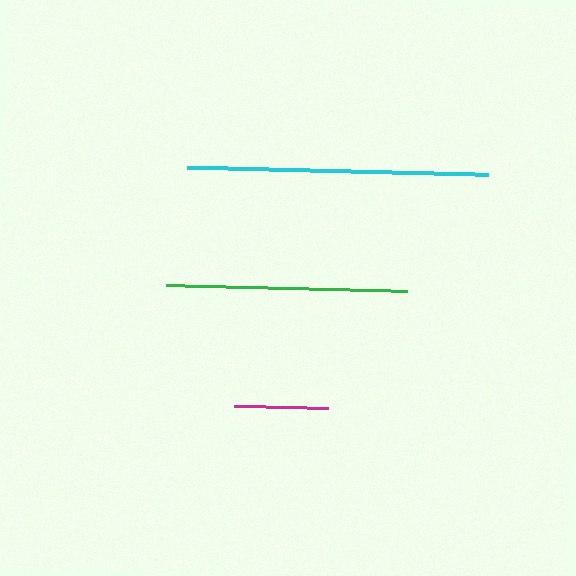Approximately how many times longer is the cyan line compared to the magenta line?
The cyan line is approximately 3.2 times the length of the magenta line.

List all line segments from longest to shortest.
From longest to shortest: cyan, green, magenta.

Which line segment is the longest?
The cyan line is the longest at approximately 302 pixels.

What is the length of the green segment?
The green segment is approximately 241 pixels long.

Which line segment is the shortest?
The magenta line is the shortest at approximately 94 pixels.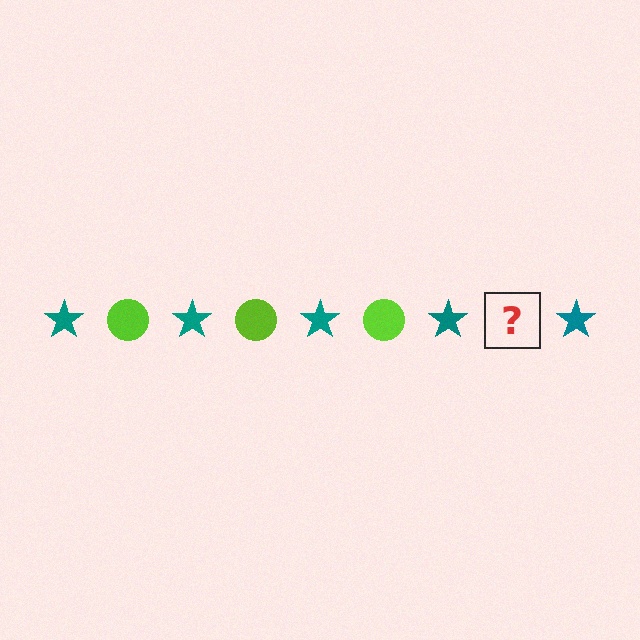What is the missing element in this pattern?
The missing element is a lime circle.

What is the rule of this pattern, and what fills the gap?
The rule is that the pattern alternates between teal star and lime circle. The gap should be filled with a lime circle.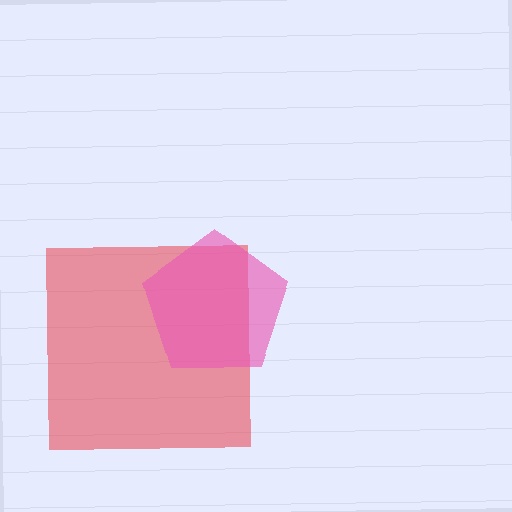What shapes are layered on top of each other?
The layered shapes are: a red square, a pink pentagon.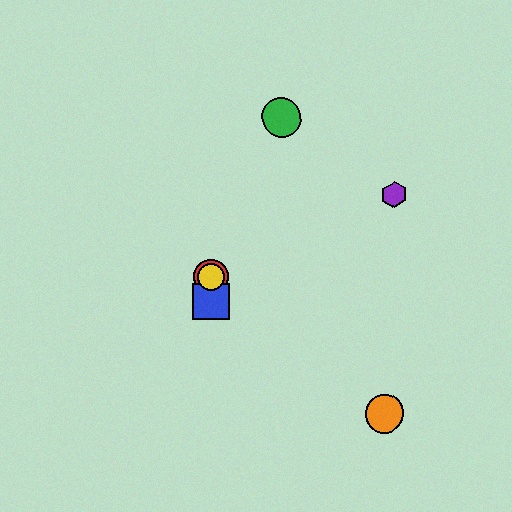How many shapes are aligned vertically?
3 shapes (the red circle, the blue square, the yellow circle) are aligned vertically.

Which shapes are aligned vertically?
The red circle, the blue square, the yellow circle are aligned vertically.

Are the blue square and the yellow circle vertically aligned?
Yes, both are at x≈211.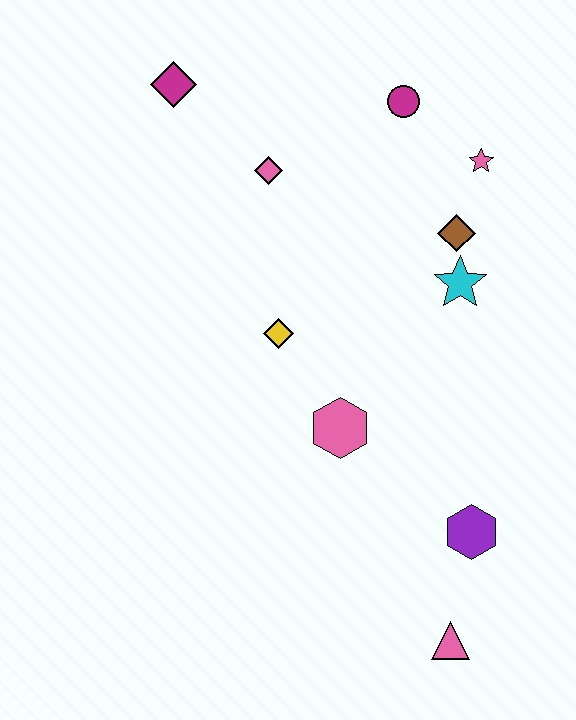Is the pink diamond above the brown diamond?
Yes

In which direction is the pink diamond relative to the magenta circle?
The pink diamond is to the left of the magenta circle.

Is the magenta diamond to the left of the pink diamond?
Yes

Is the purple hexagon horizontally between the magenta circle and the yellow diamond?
No